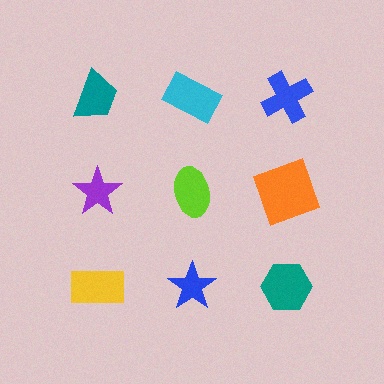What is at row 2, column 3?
An orange square.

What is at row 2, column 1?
A purple star.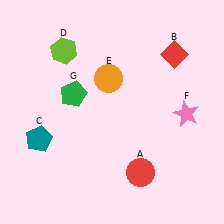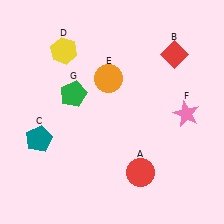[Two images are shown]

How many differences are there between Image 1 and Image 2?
There is 1 difference between the two images.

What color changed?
The hexagon (D) changed from lime in Image 1 to yellow in Image 2.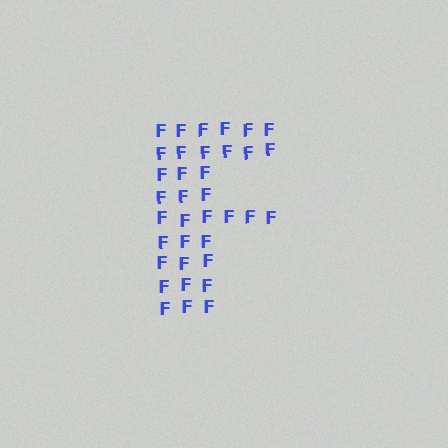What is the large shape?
The large shape is the letter F.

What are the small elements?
The small elements are letter F's.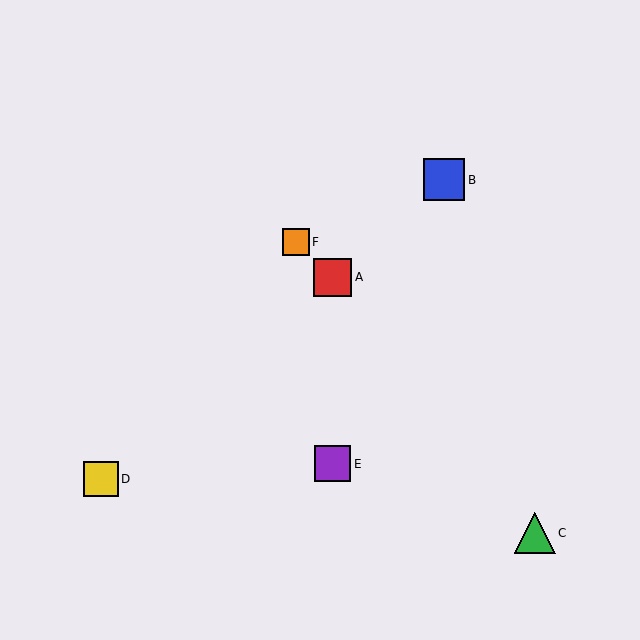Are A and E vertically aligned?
Yes, both are at x≈332.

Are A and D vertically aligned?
No, A is at x≈332 and D is at x≈101.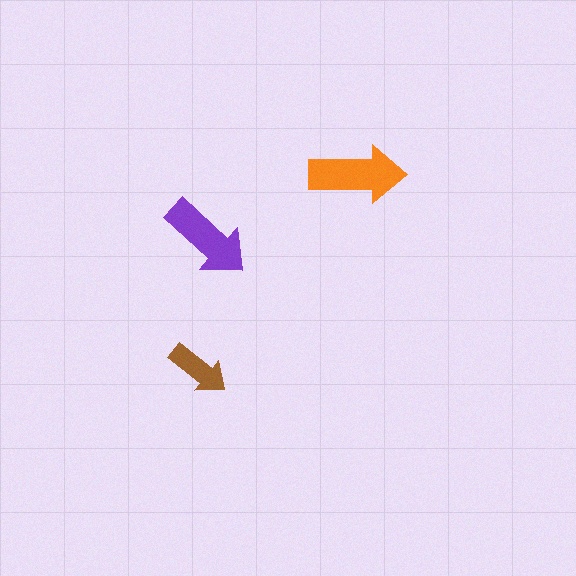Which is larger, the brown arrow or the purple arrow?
The purple one.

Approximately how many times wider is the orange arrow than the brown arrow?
About 1.5 times wider.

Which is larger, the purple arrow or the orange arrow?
The orange one.